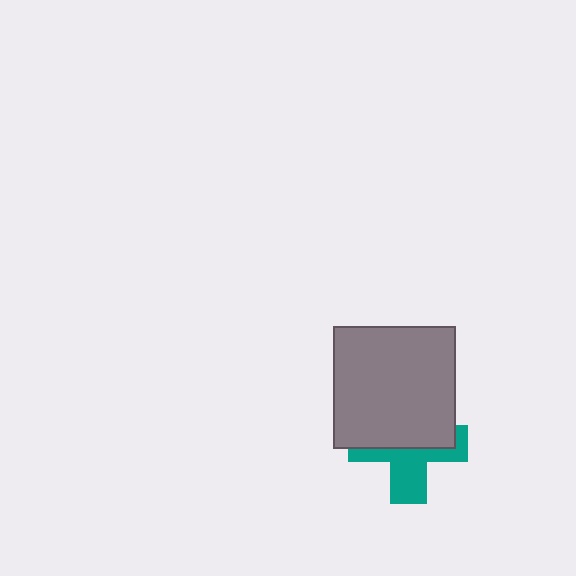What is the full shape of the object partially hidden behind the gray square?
The partially hidden object is a teal cross.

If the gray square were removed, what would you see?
You would see the complete teal cross.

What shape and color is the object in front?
The object in front is a gray square.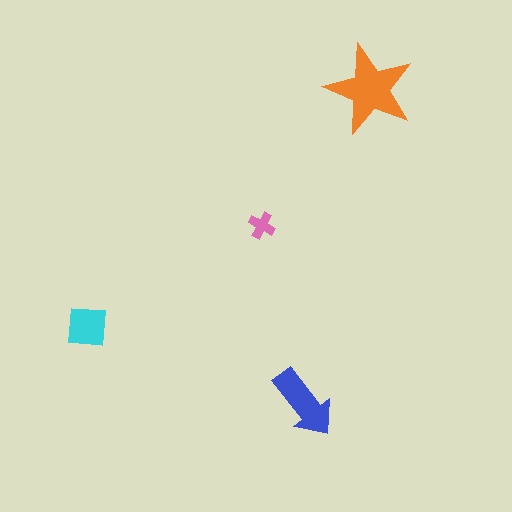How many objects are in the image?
There are 4 objects in the image.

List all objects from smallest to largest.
The pink cross, the cyan square, the blue arrow, the orange star.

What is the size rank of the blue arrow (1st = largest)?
2nd.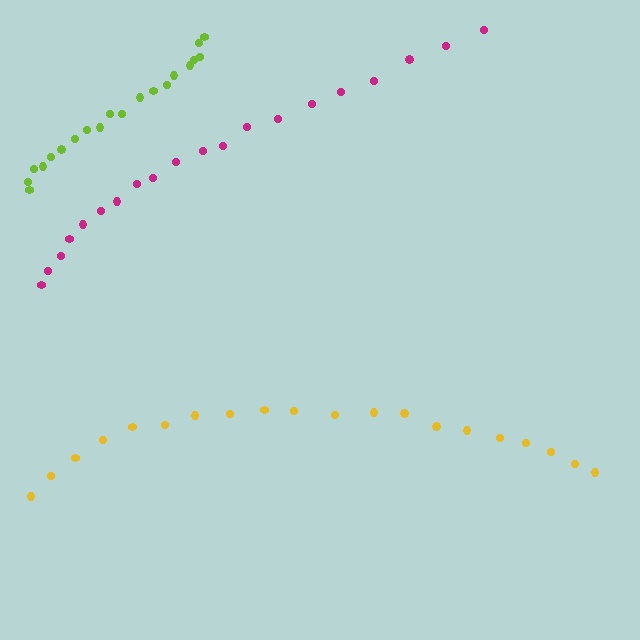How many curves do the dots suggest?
There are 3 distinct paths.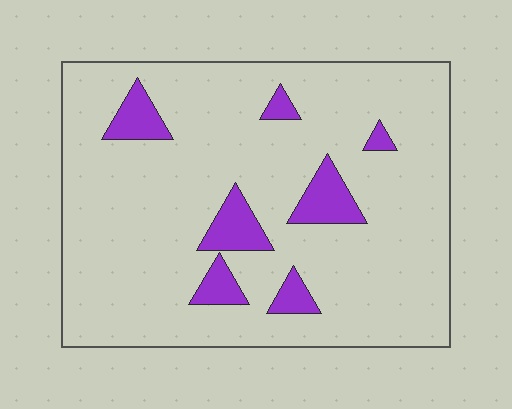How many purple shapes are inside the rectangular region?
7.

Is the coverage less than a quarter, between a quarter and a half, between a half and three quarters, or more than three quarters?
Less than a quarter.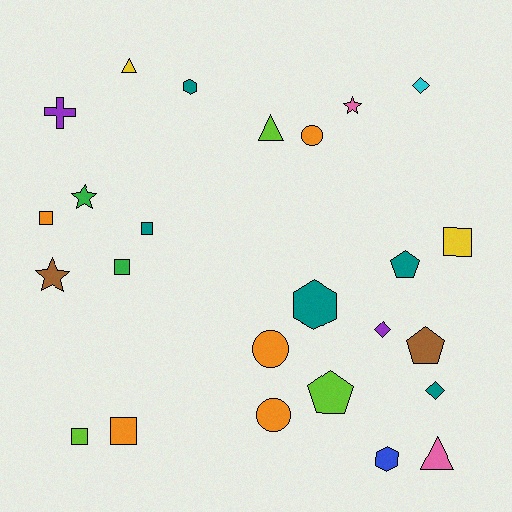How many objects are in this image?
There are 25 objects.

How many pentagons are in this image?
There are 3 pentagons.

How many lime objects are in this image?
There are 3 lime objects.